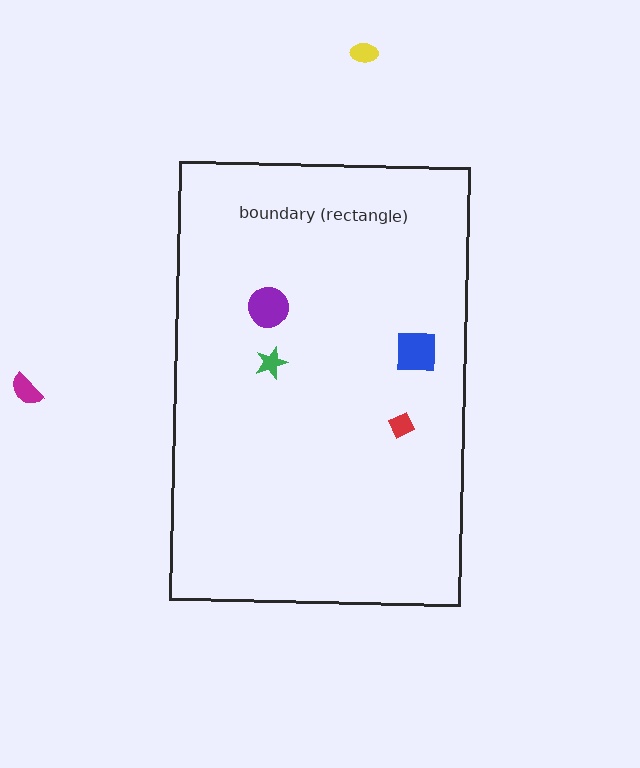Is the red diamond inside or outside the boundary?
Inside.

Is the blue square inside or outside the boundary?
Inside.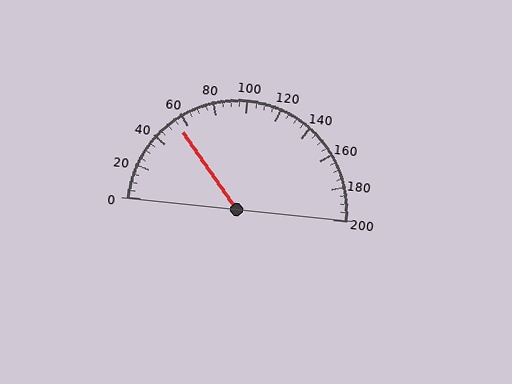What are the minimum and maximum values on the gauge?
The gauge ranges from 0 to 200.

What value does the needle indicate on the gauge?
The needle indicates approximately 55.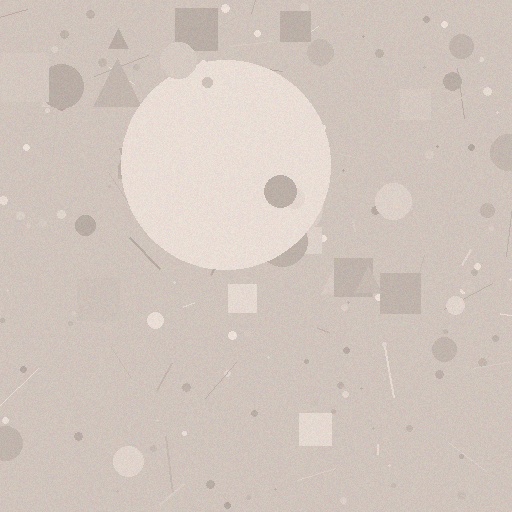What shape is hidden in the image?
A circle is hidden in the image.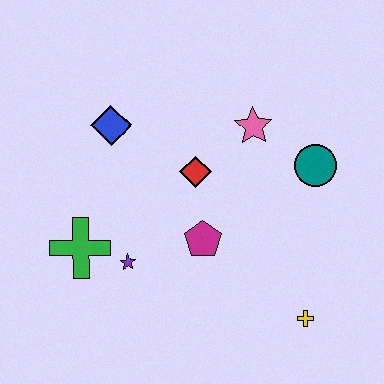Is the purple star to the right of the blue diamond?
Yes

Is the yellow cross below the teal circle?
Yes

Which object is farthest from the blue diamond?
The yellow cross is farthest from the blue diamond.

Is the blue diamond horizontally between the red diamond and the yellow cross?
No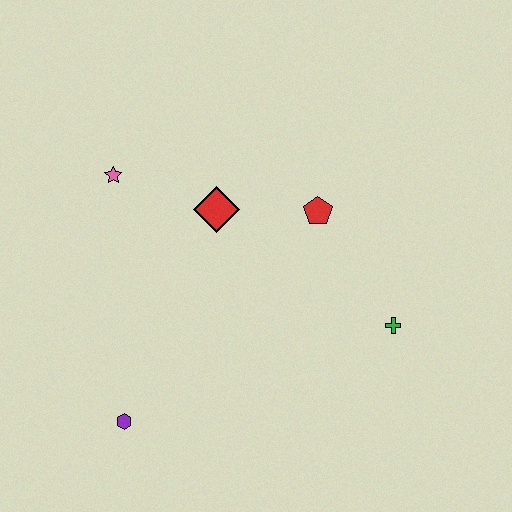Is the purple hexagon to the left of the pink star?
No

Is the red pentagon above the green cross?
Yes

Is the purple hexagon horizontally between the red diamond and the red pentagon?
No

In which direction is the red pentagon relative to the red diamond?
The red pentagon is to the right of the red diamond.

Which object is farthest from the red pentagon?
The purple hexagon is farthest from the red pentagon.